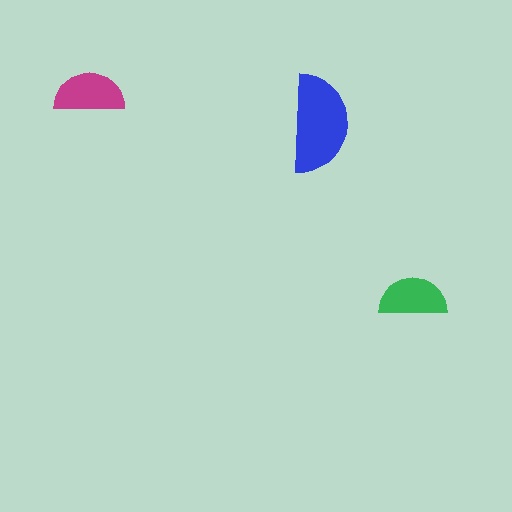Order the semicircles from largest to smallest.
the blue one, the magenta one, the green one.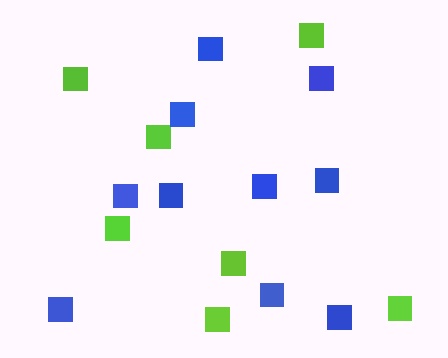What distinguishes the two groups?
There are 2 groups: one group of lime squares (7) and one group of blue squares (10).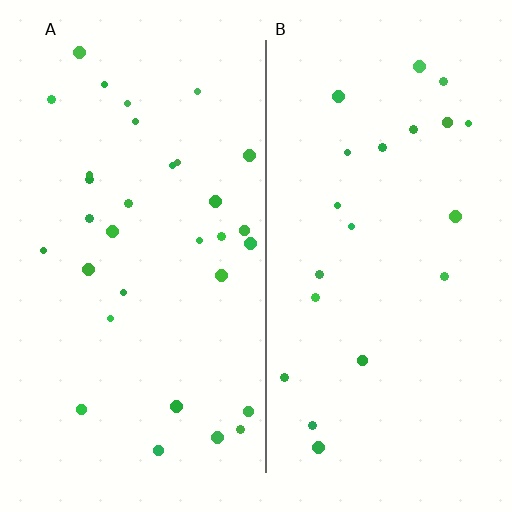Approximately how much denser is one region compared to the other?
Approximately 1.5× — region A over region B.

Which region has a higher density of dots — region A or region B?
A (the left).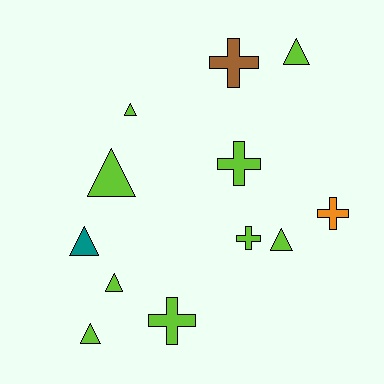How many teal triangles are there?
There is 1 teal triangle.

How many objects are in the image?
There are 12 objects.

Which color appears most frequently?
Lime, with 9 objects.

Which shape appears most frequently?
Triangle, with 7 objects.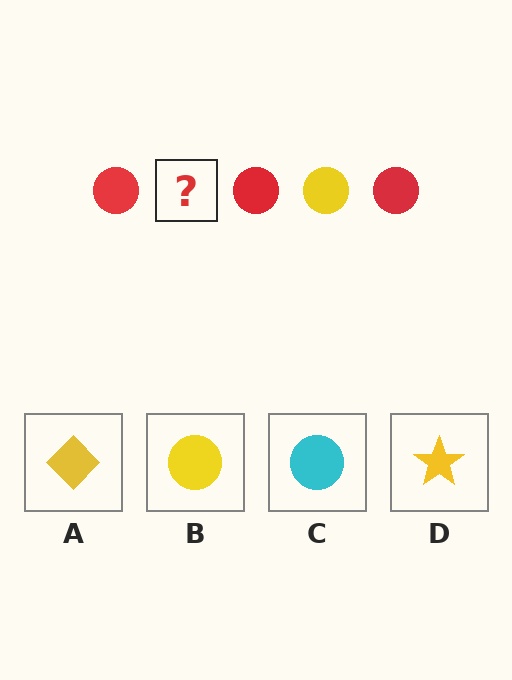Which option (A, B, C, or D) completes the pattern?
B.